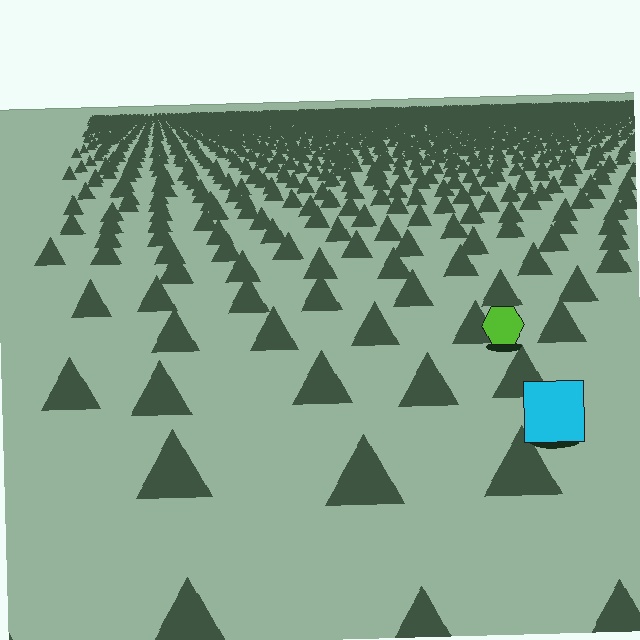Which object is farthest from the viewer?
The lime hexagon is farthest from the viewer. It appears smaller and the ground texture around it is denser.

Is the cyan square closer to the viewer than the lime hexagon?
Yes. The cyan square is closer — you can tell from the texture gradient: the ground texture is coarser near it.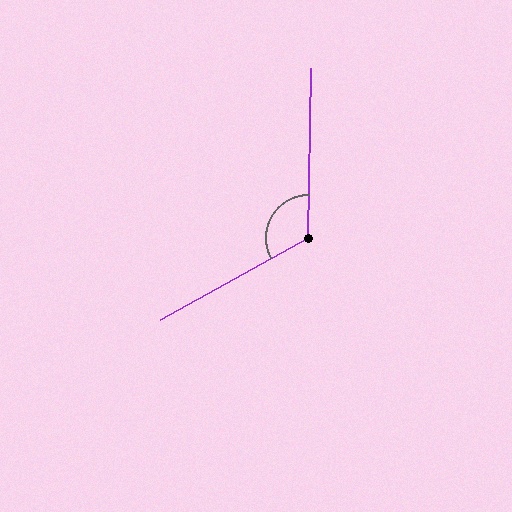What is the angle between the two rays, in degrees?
Approximately 120 degrees.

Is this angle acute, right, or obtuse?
It is obtuse.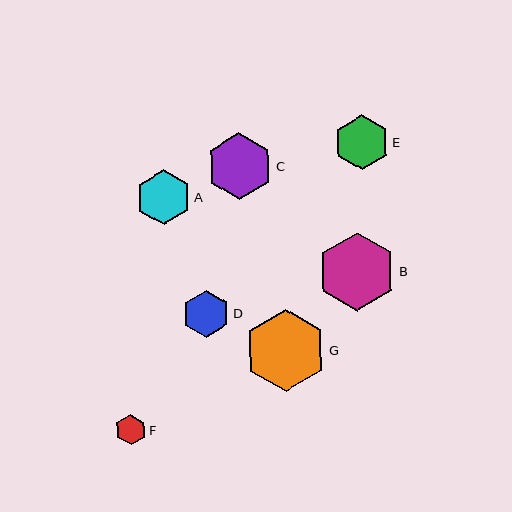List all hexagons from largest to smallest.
From largest to smallest: G, B, C, A, E, D, F.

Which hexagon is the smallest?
Hexagon F is the smallest with a size of approximately 30 pixels.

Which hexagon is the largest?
Hexagon G is the largest with a size of approximately 82 pixels.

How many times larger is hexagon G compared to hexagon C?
Hexagon G is approximately 1.2 times the size of hexagon C.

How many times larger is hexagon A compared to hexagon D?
Hexagon A is approximately 1.2 times the size of hexagon D.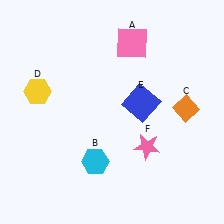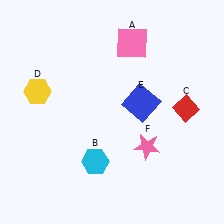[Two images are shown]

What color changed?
The diamond (C) changed from orange in Image 1 to red in Image 2.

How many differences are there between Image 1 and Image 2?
There is 1 difference between the two images.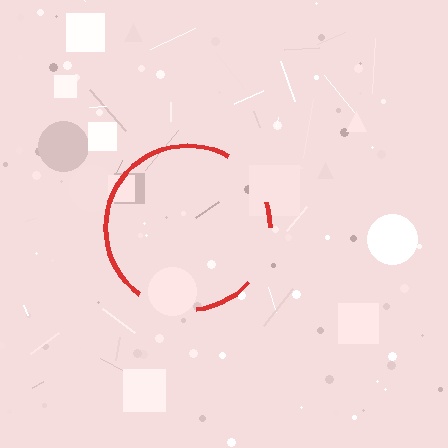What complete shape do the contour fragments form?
The contour fragments form a circle.